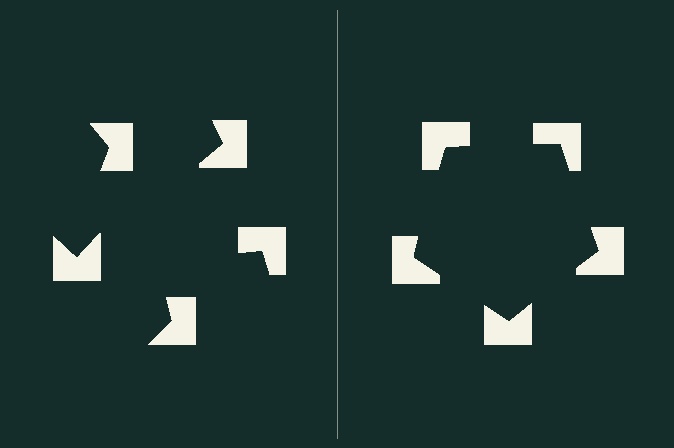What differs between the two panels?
The notched squares are positioned identically on both sides; only the wedge orientations differ. On the right they align to a pentagon; on the left they are misaligned.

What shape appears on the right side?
An illusory pentagon.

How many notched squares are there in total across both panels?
10 — 5 on each side.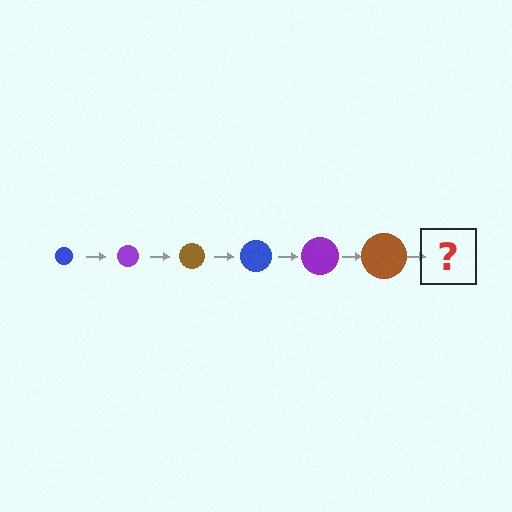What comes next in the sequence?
The next element should be a blue circle, larger than the previous one.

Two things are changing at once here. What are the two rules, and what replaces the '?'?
The two rules are that the circle grows larger each step and the color cycles through blue, purple, and brown. The '?' should be a blue circle, larger than the previous one.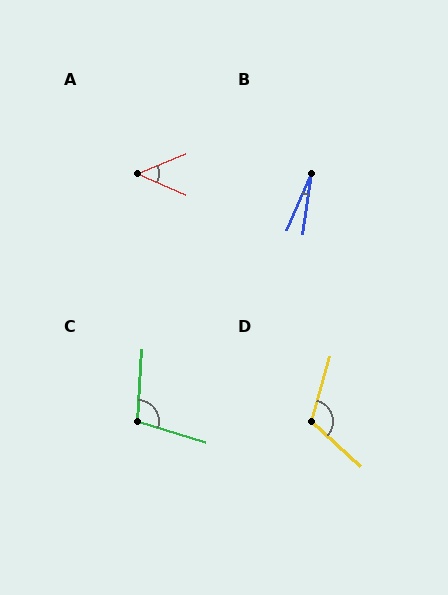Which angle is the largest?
D, at approximately 116 degrees.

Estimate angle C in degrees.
Approximately 103 degrees.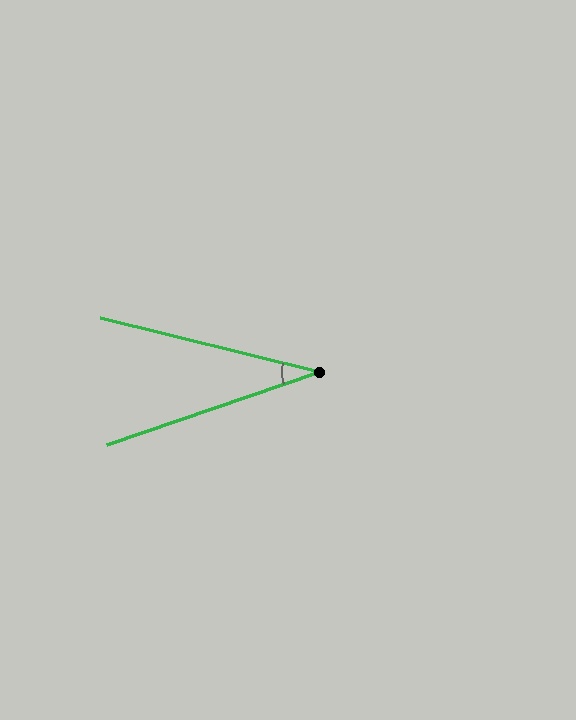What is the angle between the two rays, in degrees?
Approximately 33 degrees.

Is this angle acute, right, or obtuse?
It is acute.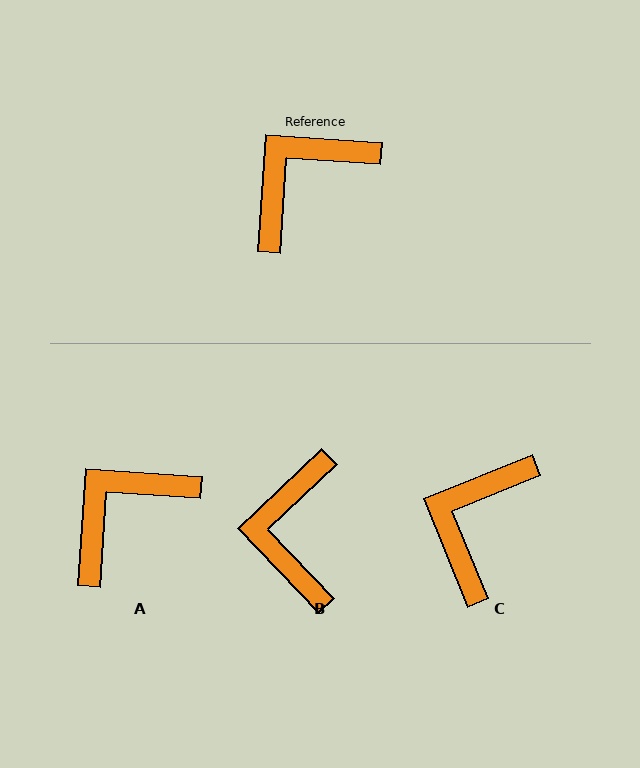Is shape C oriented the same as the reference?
No, it is off by about 26 degrees.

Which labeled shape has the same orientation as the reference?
A.